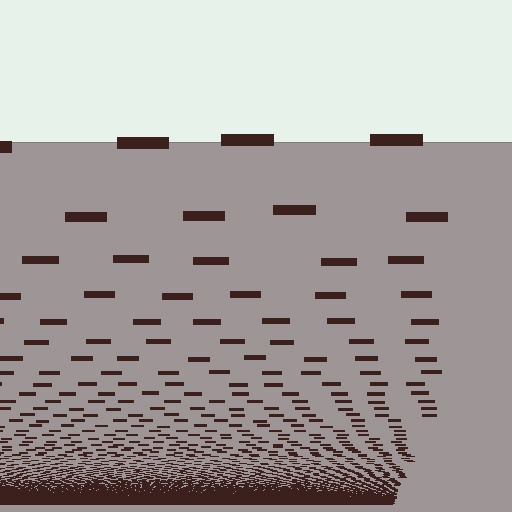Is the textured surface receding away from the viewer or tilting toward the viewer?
The surface appears to tilt toward the viewer. Texture elements get larger and sparser toward the top.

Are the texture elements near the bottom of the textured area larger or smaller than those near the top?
Smaller. The gradient is inverted — elements near the bottom are smaller and denser.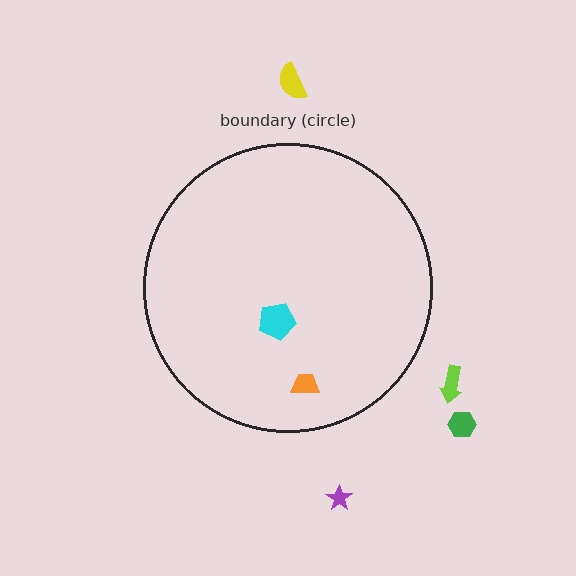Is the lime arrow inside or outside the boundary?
Outside.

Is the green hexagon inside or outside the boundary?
Outside.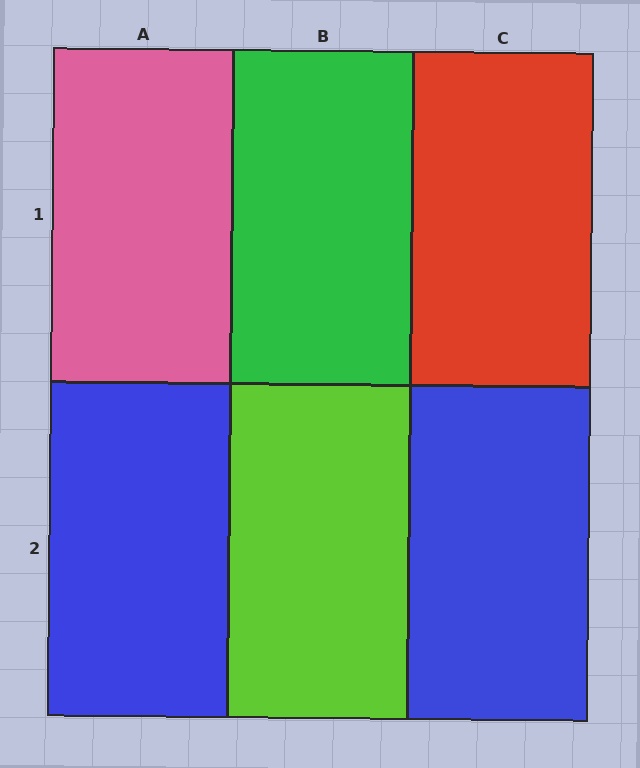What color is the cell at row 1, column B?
Green.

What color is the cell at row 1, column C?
Red.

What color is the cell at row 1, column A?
Pink.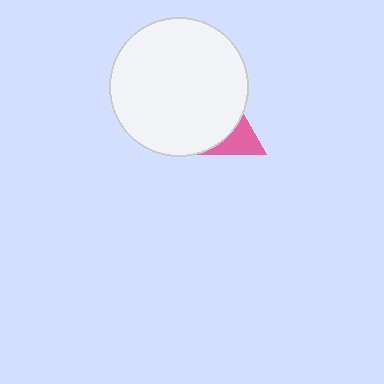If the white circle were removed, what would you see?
You would see the complete pink triangle.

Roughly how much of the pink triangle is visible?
A small part of it is visible (roughly 34%).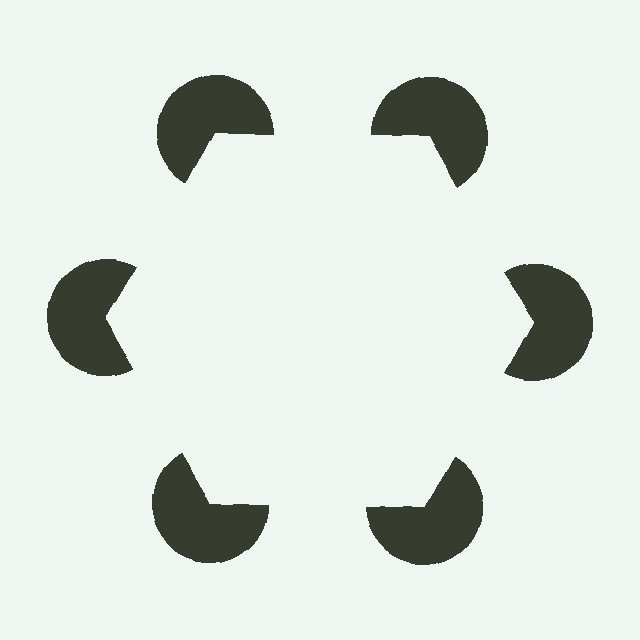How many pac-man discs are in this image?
There are 6 — one at each vertex of the illusory hexagon.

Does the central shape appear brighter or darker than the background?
It typically appears slightly brighter than the background, even though no actual brightness change is drawn.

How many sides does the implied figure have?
6 sides.